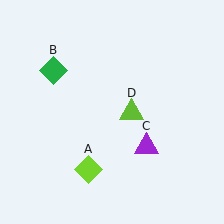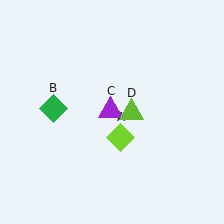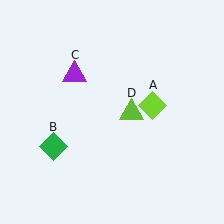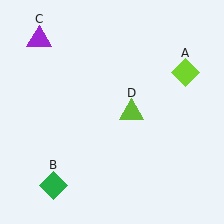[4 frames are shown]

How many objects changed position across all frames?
3 objects changed position: lime diamond (object A), green diamond (object B), purple triangle (object C).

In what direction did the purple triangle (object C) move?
The purple triangle (object C) moved up and to the left.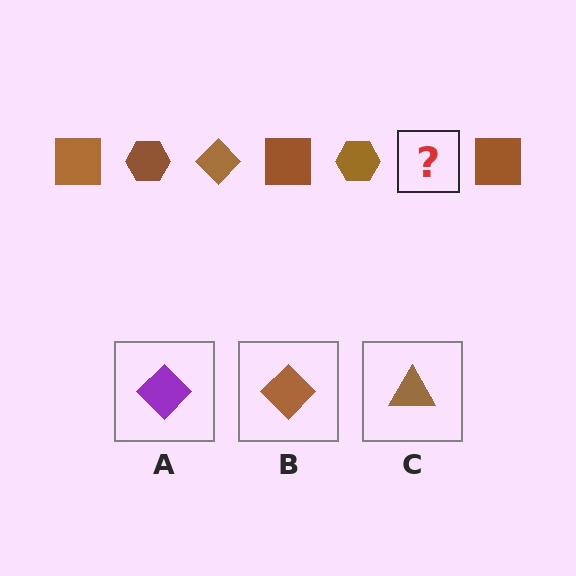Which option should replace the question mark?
Option B.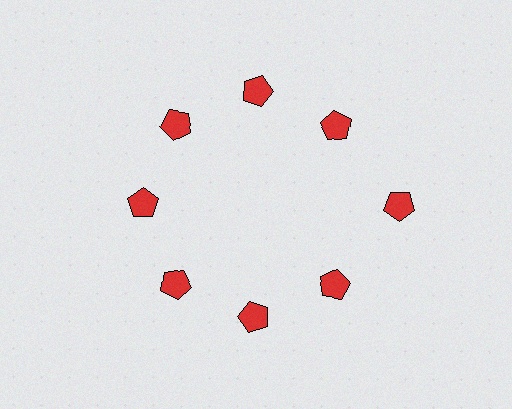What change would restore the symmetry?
The symmetry would be restored by moving it inward, back onto the ring so that all 8 pentagons sit at equal angles and equal distance from the center.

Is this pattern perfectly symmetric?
No. The 8 red pentagons are arranged in a ring, but one element near the 3 o'clock position is pushed outward from the center, breaking the 8-fold rotational symmetry.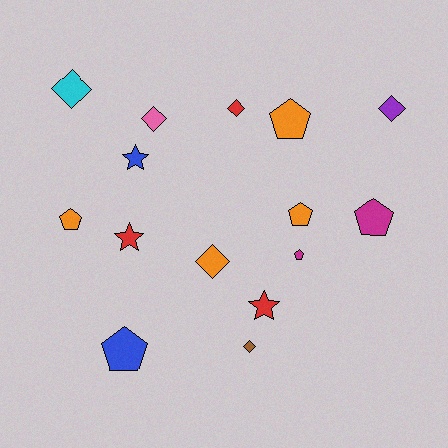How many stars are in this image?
There are 3 stars.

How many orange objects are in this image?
There are 4 orange objects.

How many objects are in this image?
There are 15 objects.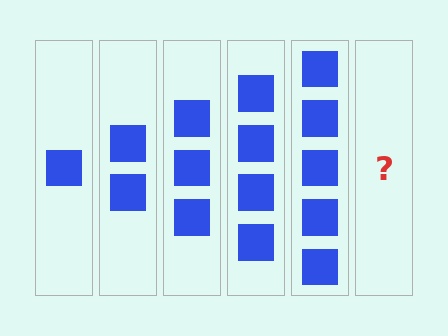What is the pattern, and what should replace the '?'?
The pattern is that each step adds one more square. The '?' should be 6 squares.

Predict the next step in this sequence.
The next step is 6 squares.